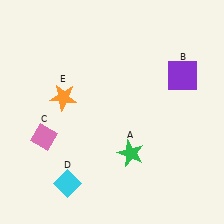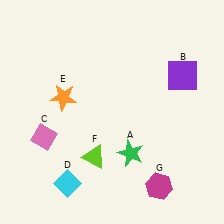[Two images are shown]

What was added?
A lime triangle (F), a magenta hexagon (G) were added in Image 2.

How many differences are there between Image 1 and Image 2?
There are 2 differences between the two images.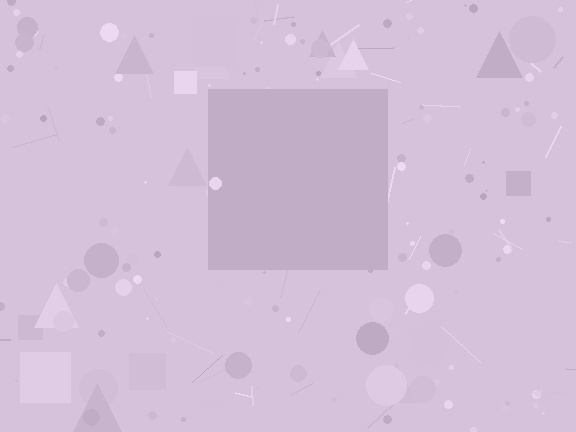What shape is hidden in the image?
A square is hidden in the image.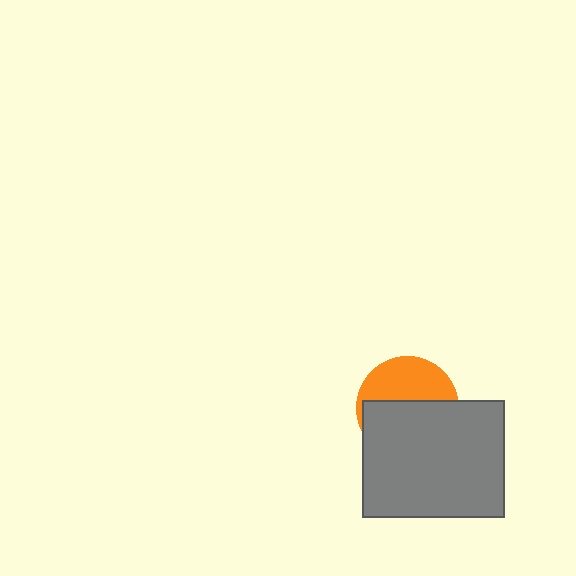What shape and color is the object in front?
The object in front is a gray rectangle.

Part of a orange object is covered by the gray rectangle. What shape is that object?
It is a circle.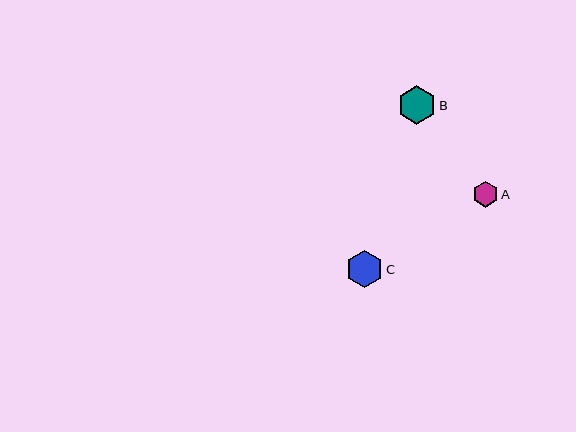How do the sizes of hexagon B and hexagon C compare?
Hexagon B and hexagon C are approximately the same size.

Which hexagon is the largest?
Hexagon B is the largest with a size of approximately 38 pixels.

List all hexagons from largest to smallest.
From largest to smallest: B, C, A.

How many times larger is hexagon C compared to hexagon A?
Hexagon C is approximately 1.4 times the size of hexagon A.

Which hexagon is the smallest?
Hexagon A is the smallest with a size of approximately 26 pixels.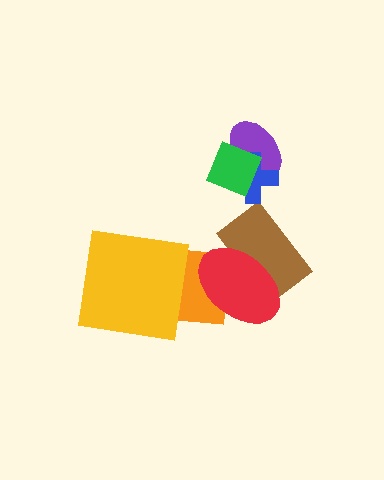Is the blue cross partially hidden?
Yes, it is partially covered by another shape.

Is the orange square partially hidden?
Yes, it is partially covered by another shape.